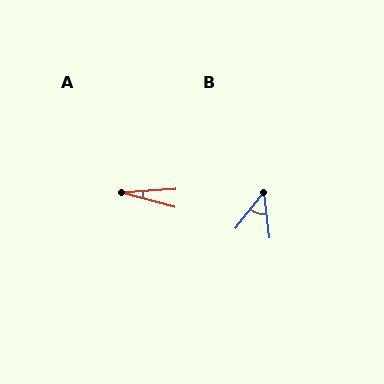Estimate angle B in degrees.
Approximately 45 degrees.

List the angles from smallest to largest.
A (19°), B (45°).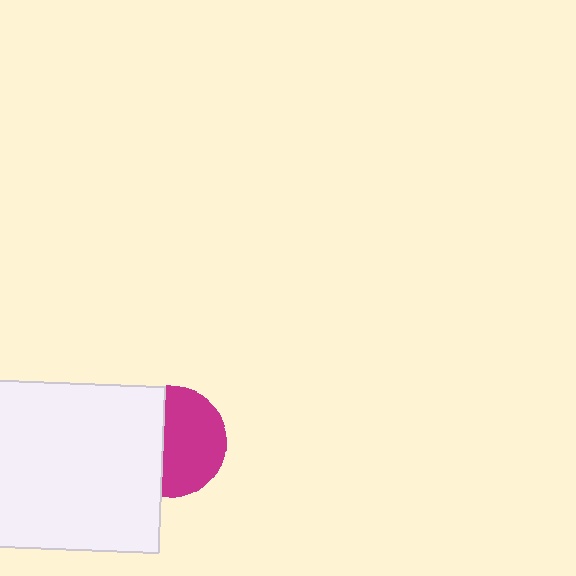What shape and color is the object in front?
The object in front is a white square.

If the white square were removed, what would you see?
You would see the complete magenta circle.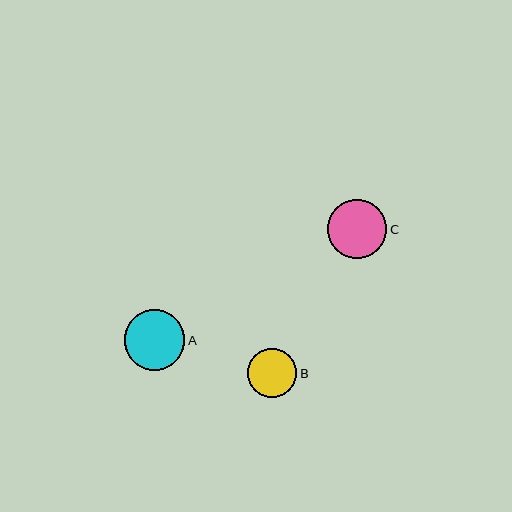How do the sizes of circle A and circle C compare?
Circle A and circle C are approximately the same size.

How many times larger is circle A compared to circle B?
Circle A is approximately 1.2 times the size of circle B.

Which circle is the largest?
Circle A is the largest with a size of approximately 60 pixels.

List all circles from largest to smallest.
From largest to smallest: A, C, B.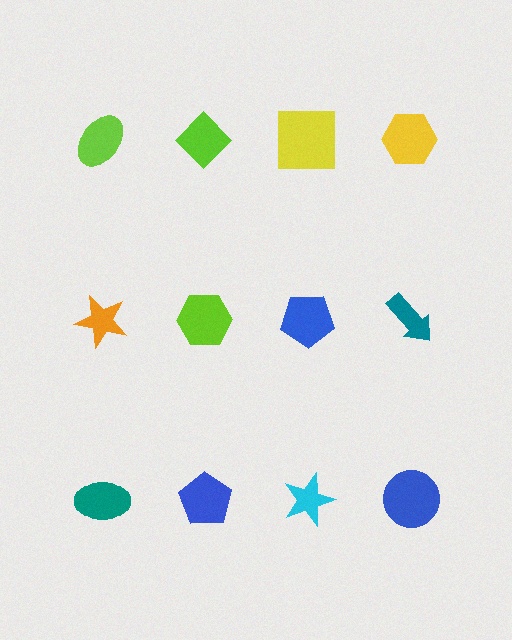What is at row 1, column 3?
A yellow square.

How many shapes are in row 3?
4 shapes.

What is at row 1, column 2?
A lime diamond.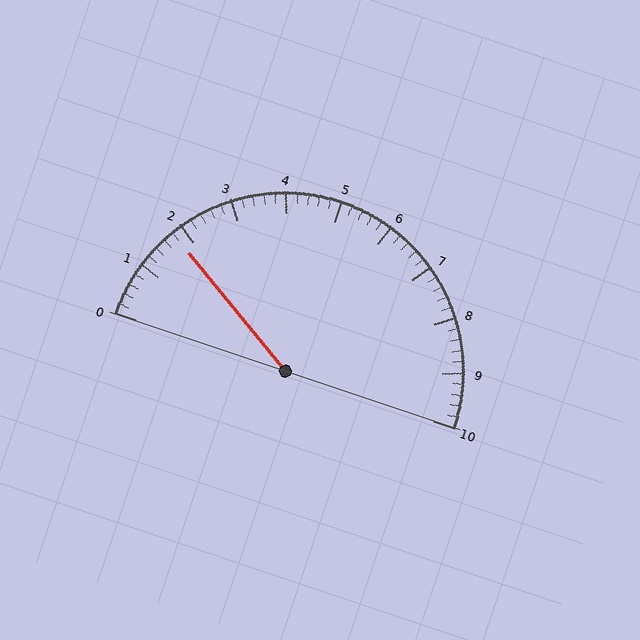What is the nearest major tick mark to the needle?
The nearest major tick mark is 2.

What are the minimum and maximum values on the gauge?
The gauge ranges from 0 to 10.